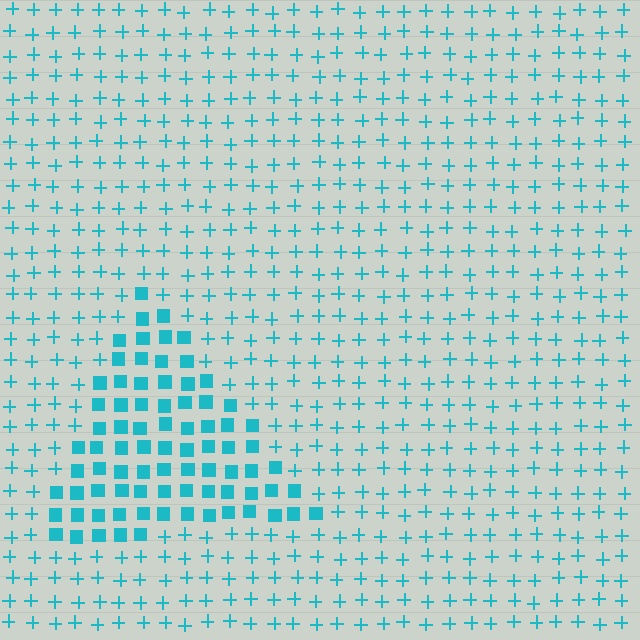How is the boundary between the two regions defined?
The boundary is defined by a change in element shape: squares inside vs. plus signs outside. All elements share the same color and spacing.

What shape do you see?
I see a triangle.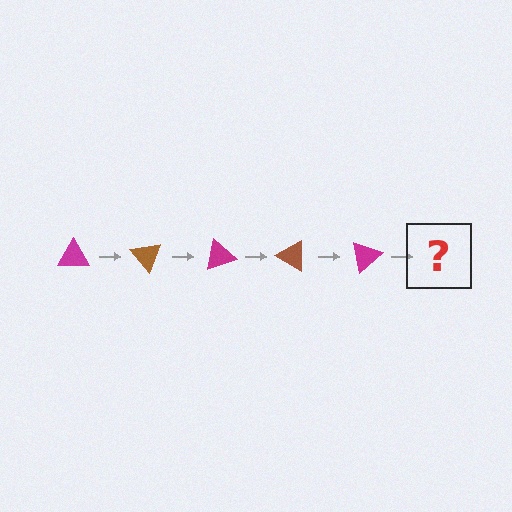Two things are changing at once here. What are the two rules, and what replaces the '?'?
The two rules are that it rotates 50 degrees each step and the color cycles through magenta and brown. The '?' should be a brown triangle, rotated 250 degrees from the start.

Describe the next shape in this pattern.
It should be a brown triangle, rotated 250 degrees from the start.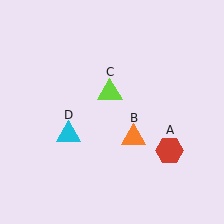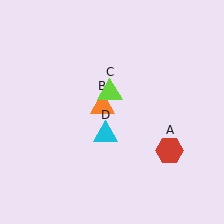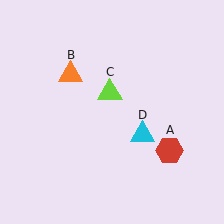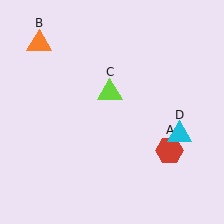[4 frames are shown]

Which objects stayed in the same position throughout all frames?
Red hexagon (object A) and lime triangle (object C) remained stationary.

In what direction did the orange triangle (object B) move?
The orange triangle (object B) moved up and to the left.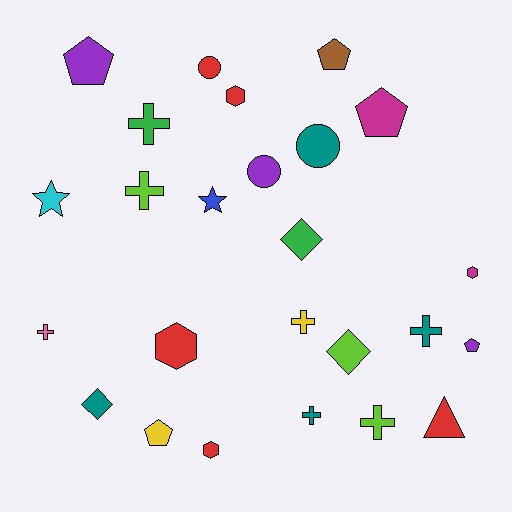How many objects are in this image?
There are 25 objects.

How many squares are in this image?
There are no squares.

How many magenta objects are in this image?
There are 2 magenta objects.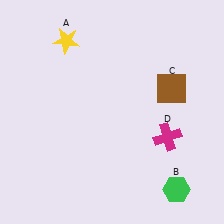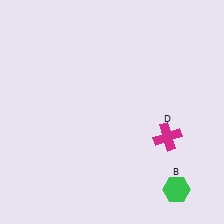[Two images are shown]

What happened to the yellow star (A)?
The yellow star (A) was removed in Image 2. It was in the top-left area of Image 1.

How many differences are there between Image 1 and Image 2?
There are 2 differences between the two images.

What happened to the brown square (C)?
The brown square (C) was removed in Image 2. It was in the top-right area of Image 1.